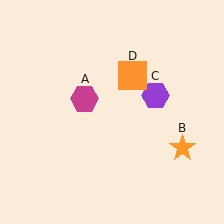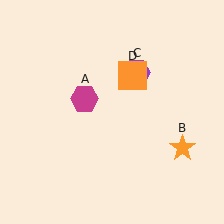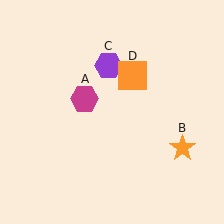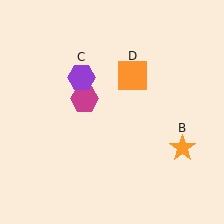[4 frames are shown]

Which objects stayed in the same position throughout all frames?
Magenta hexagon (object A) and orange star (object B) and orange square (object D) remained stationary.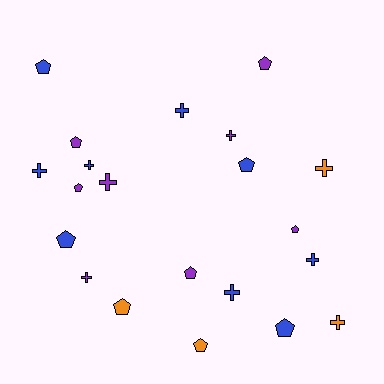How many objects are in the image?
There are 21 objects.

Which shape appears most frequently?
Pentagon, with 11 objects.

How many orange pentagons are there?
There are 2 orange pentagons.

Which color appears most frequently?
Blue, with 9 objects.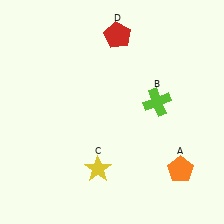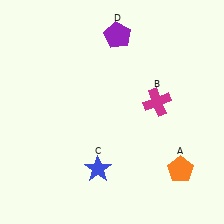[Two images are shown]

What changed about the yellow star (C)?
In Image 1, C is yellow. In Image 2, it changed to blue.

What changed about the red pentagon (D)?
In Image 1, D is red. In Image 2, it changed to purple.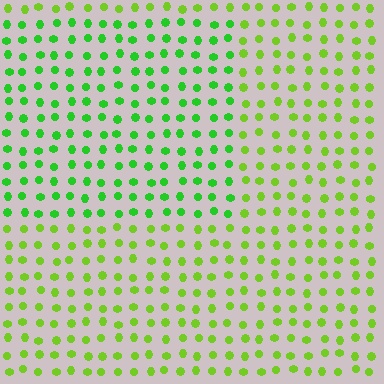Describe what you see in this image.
The image is filled with small lime elements in a uniform arrangement. A rectangle-shaped region is visible where the elements are tinted to a slightly different hue, forming a subtle color boundary.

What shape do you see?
I see a rectangle.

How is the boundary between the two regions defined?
The boundary is defined purely by a slight shift in hue (about 29 degrees). Spacing, size, and orientation are identical on both sides.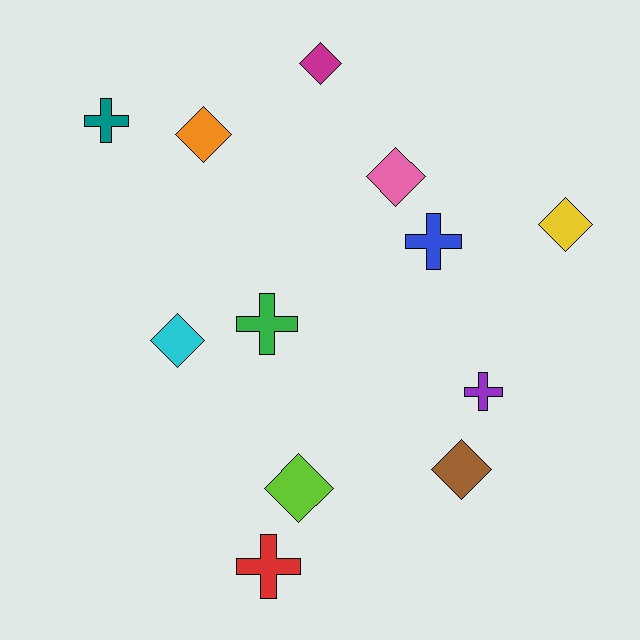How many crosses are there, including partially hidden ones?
There are 5 crosses.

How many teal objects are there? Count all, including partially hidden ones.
There is 1 teal object.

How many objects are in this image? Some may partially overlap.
There are 12 objects.